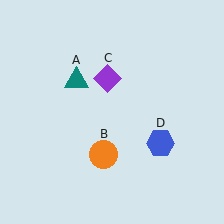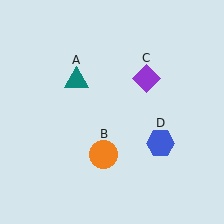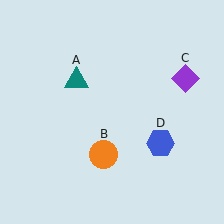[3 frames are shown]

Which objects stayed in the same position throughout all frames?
Teal triangle (object A) and orange circle (object B) and blue hexagon (object D) remained stationary.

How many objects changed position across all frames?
1 object changed position: purple diamond (object C).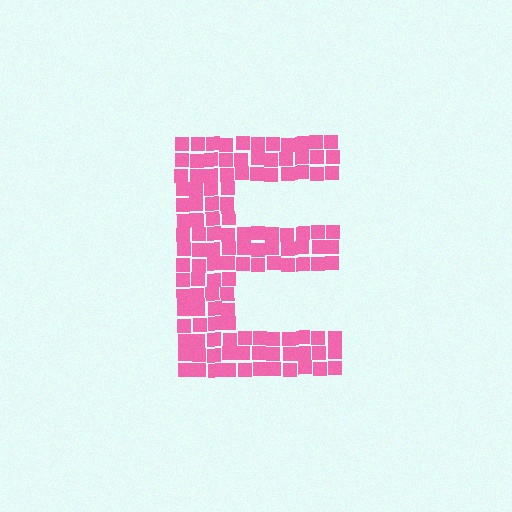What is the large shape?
The large shape is the letter E.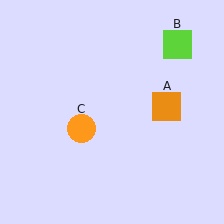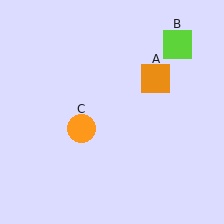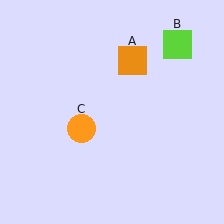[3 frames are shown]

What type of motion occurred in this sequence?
The orange square (object A) rotated counterclockwise around the center of the scene.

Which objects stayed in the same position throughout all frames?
Lime square (object B) and orange circle (object C) remained stationary.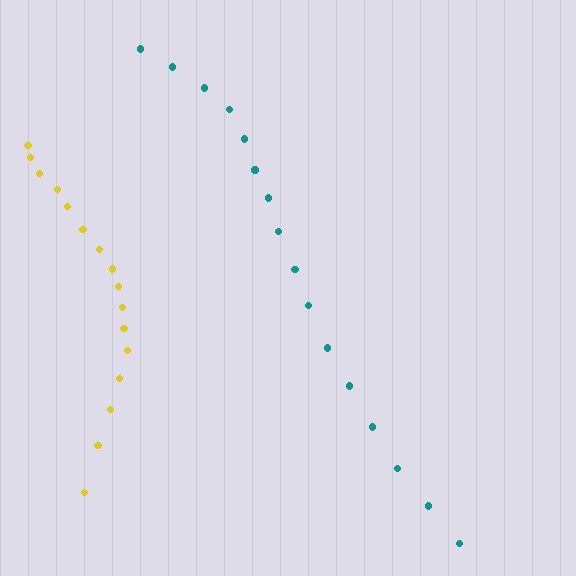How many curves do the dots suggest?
There are 2 distinct paths.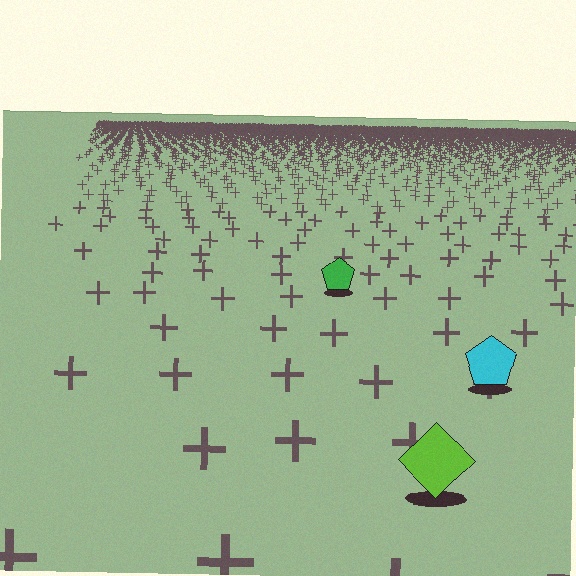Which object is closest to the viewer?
The lime diamond is closest. The texture marks near it are larger and more spread out.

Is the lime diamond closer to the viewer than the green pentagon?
Yes. The lime diamond is closer — you can tell from the texture gradient: the ground texture is coarser near it.